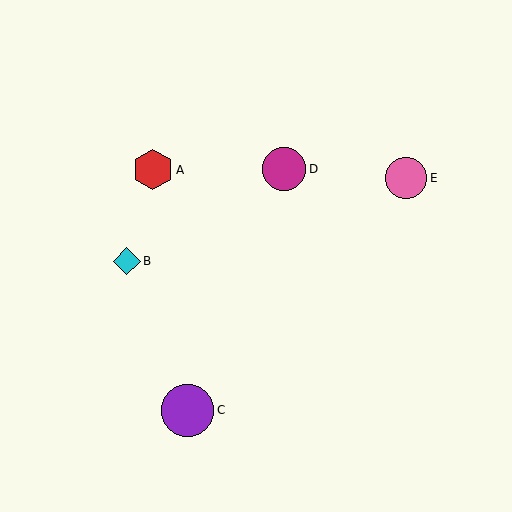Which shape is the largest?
The purple circle (labeled C) is the largest.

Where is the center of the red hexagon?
The center of the red hexagon is at (153, 170).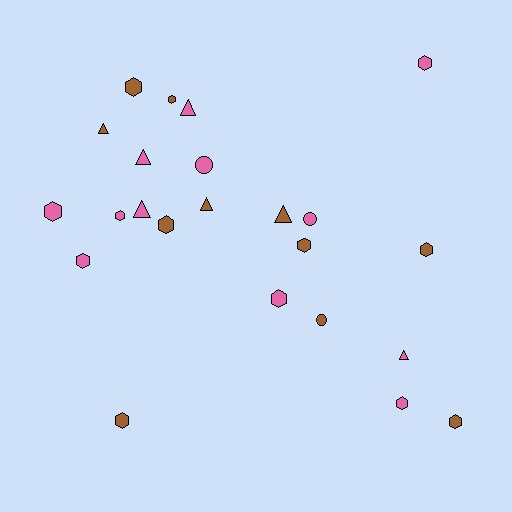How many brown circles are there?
There is 1 brown circle.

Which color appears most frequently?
Pink, with 12 objects.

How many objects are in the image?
There are 23 objects.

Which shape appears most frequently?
Hexagon, with 13 objects.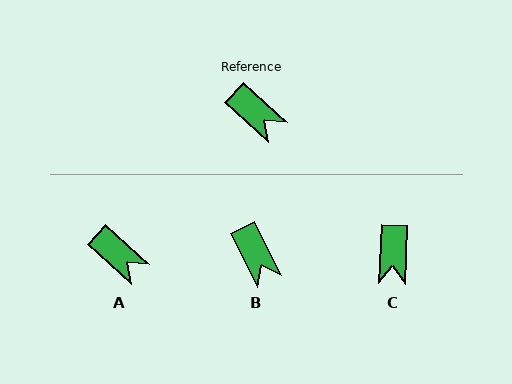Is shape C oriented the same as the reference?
No, it is off by about 50 degrees.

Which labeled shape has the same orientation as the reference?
A.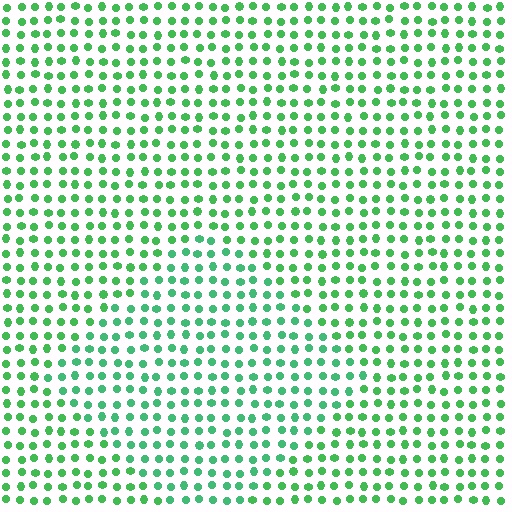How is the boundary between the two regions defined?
The boundary is defined purely by a slight shift in hue (about 18 degrees). Spacing, size, and orientation are identical on both sides.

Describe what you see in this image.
The image is filled with small green elements in a uniform arrangement. A diamond-shaped region is visible where the elements are tinted to a slightly different hue, forming a subtle color boundary.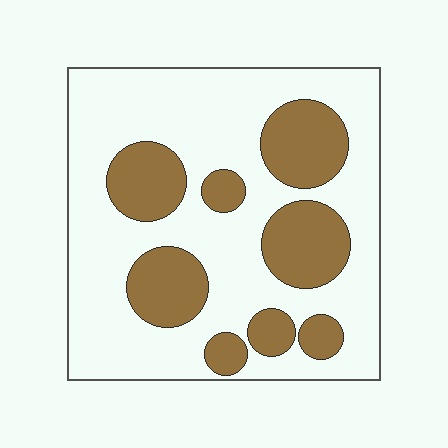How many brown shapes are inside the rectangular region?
8.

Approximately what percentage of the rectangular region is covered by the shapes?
Approximately 30%.